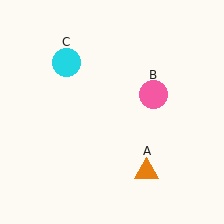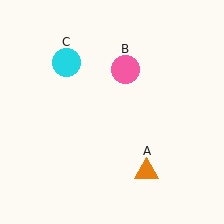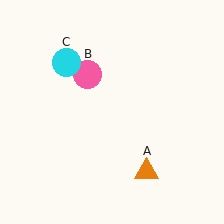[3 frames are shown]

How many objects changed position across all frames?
1 object changed position: pink circle (object B).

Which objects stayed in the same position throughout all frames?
Orange triangle (object A) and cyan circle (object C) remained stationary.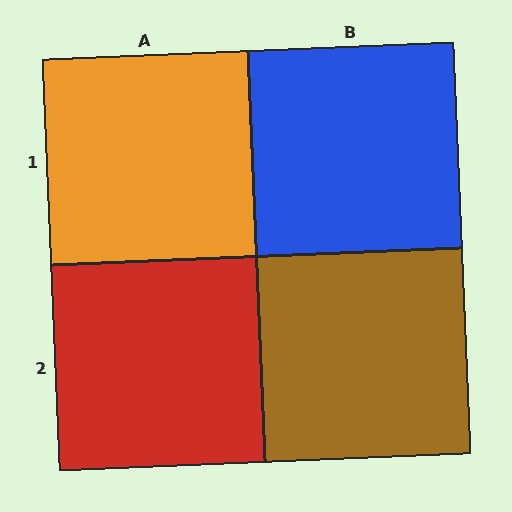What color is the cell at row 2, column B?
Brown.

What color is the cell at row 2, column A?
Red.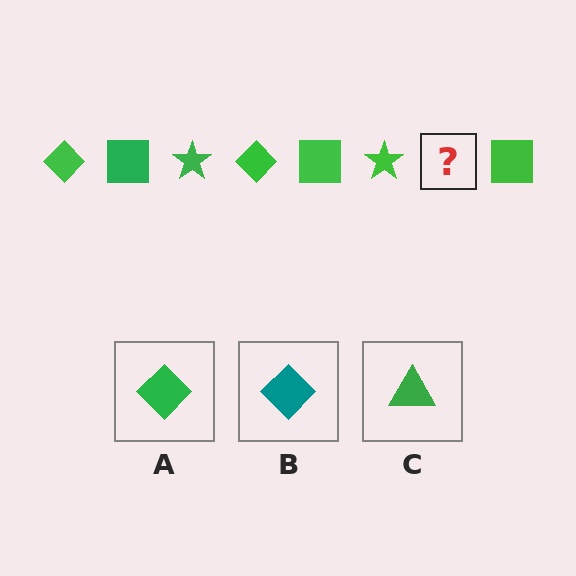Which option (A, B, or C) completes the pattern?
A.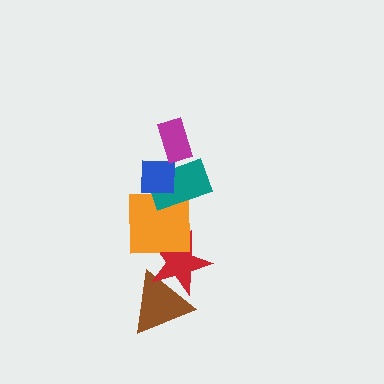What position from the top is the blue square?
The blue square is 2nd from the top.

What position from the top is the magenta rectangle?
The magenta rectangle is 1st from the top.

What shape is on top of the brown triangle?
The red star is on top of the brown triangle.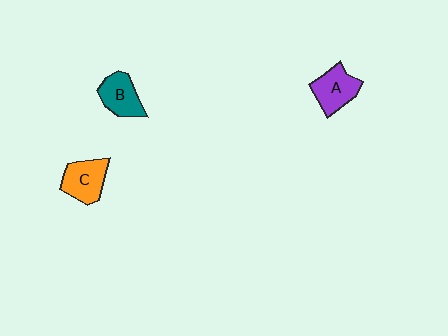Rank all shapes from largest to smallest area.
From largest to smallest: C (orange), A (purple), B (teal).